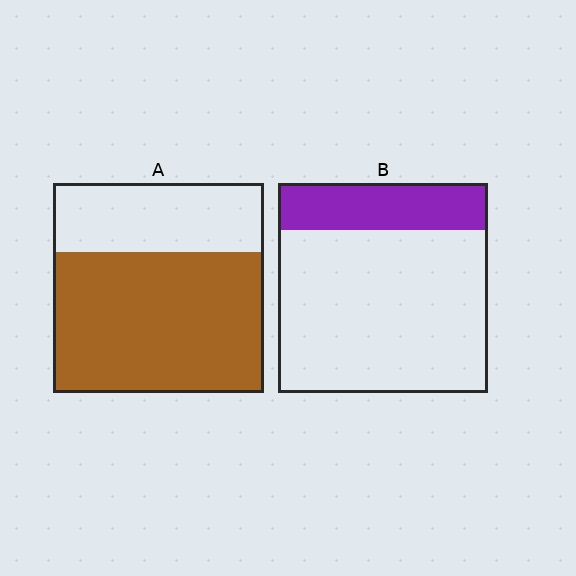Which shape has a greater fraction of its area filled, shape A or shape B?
Shape A.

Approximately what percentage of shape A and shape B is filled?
A is approximately 65% and B is approximately 20%.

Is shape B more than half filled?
No.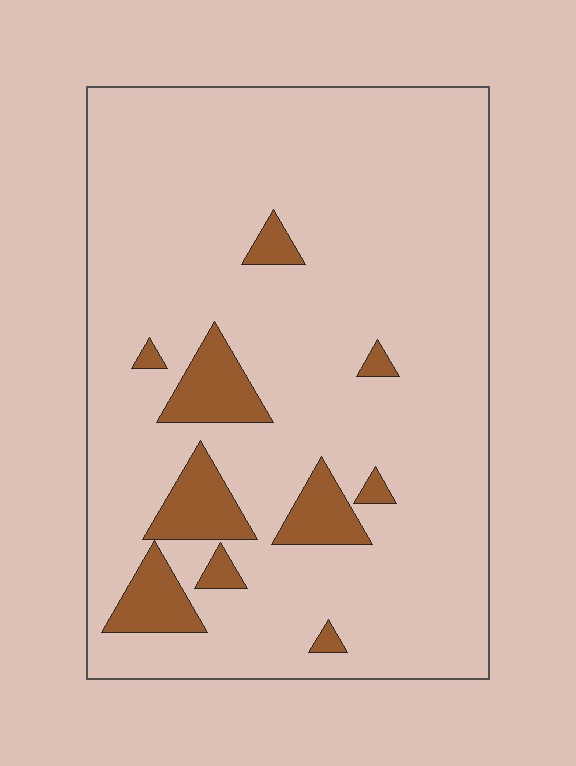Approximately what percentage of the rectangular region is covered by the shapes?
Approximately 10%.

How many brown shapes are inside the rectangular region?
10.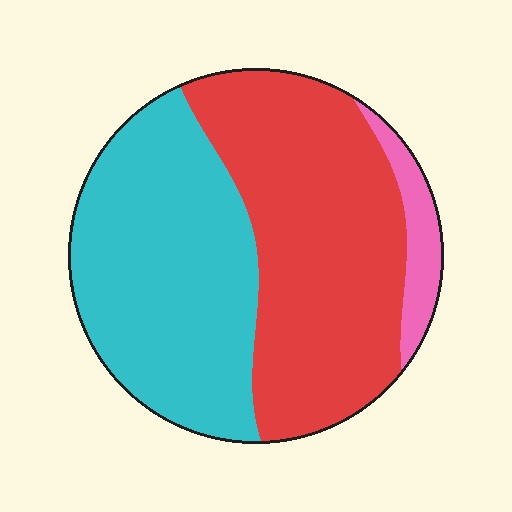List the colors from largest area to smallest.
From largest to smallest: red, cyan, pink.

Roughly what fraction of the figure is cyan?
Cyan covers 44% of the figure.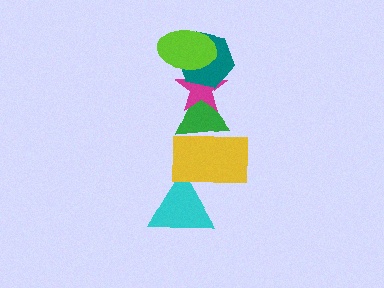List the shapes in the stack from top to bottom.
From top to bottom: the lime ellipse, the teal hexagon, the magenta star, the green triangle, the yellow rectangle, the cyan triangle.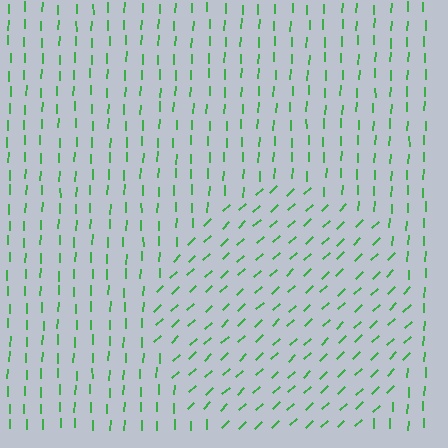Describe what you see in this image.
The image is filled with small green line segments. A circle region in the image has lines oriented differently from the surrounding lines, creating a visible texture boundary.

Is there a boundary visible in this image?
Yes, there is a texture boundary formed by a change in line orientation.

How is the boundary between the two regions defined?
The boundary is defined purely by a change in line orientation (approximately 45 degrees difference). All lines are the same color and thickness.